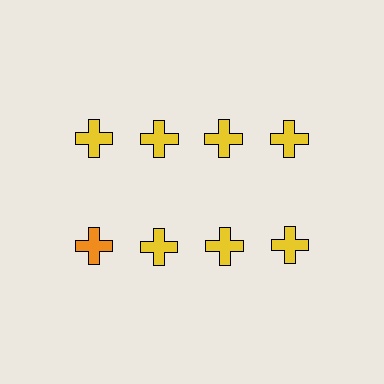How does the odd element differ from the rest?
It has a different color: orange instead of yellow.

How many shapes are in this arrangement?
There are 8 shapes arranged in a grid pattern.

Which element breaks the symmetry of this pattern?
The orange cross in the second row, leftmost column breaks the symmetry. All other shapes are yellow crosses.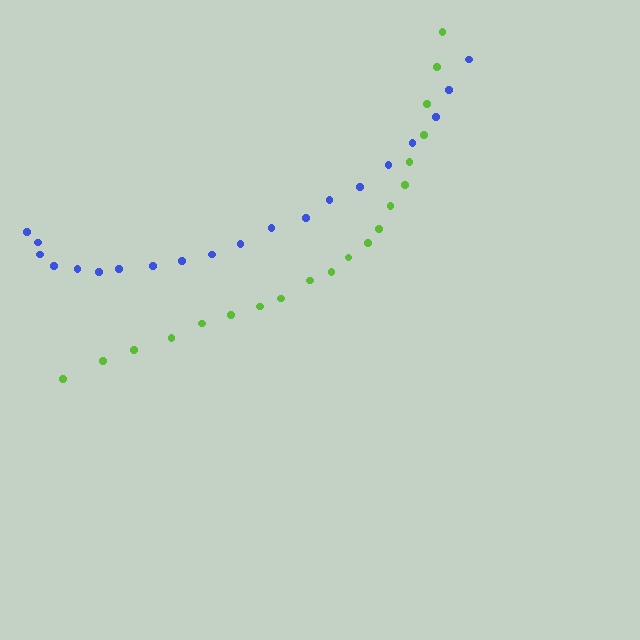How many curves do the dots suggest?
There are 2 distinct paths.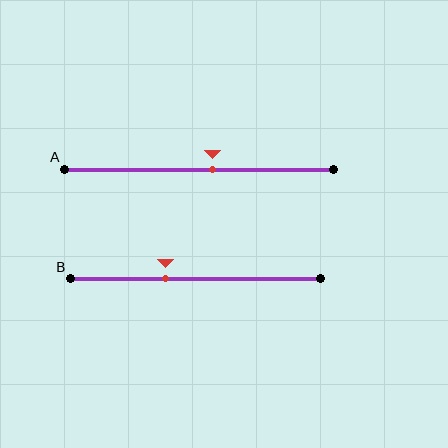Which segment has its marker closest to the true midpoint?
Segment A has its marker closest to the true midpoint.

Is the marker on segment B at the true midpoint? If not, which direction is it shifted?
No, the marker on segment B is shifted to the left by about 12% of the segment length.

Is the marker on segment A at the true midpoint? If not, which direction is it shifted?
No, the marker on segment A is shifted to the right by about 5% of the segment length.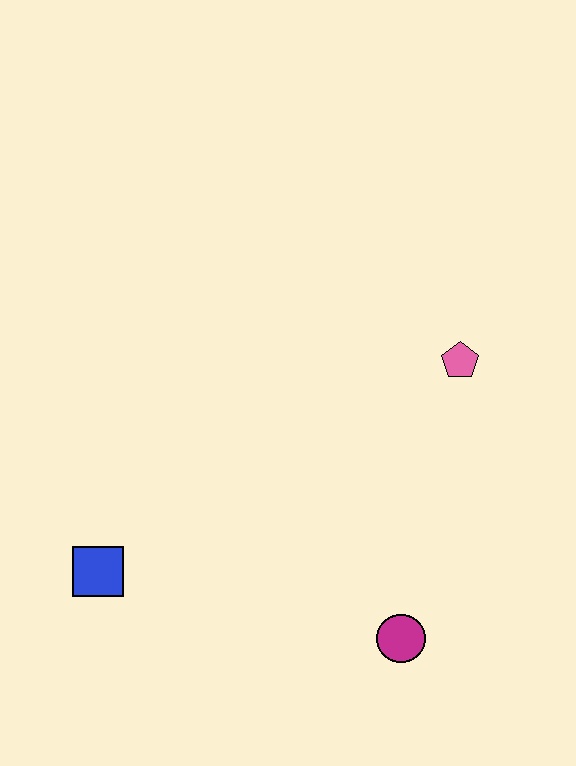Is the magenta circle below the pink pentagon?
Yes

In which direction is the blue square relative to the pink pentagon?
The blue square is to the left of the pink pentagon.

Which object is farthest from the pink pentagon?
The blue square is farthest from the pink pentagon.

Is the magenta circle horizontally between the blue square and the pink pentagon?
Yes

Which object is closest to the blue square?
The magenta circle is closest to the blue square.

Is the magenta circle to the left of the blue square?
No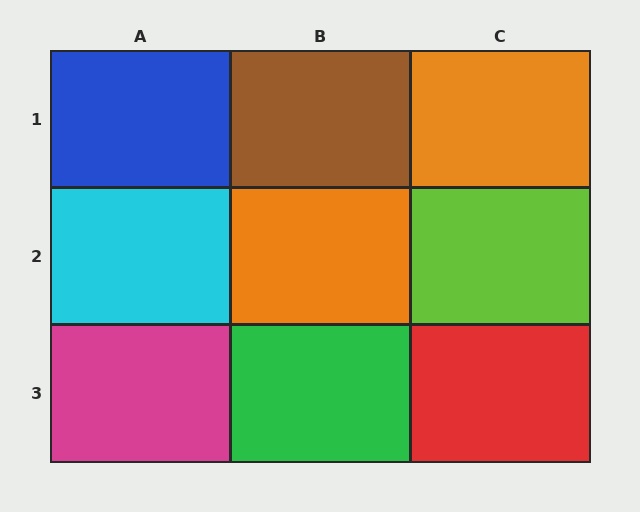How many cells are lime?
1 cell is lime.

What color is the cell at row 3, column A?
Magenta.